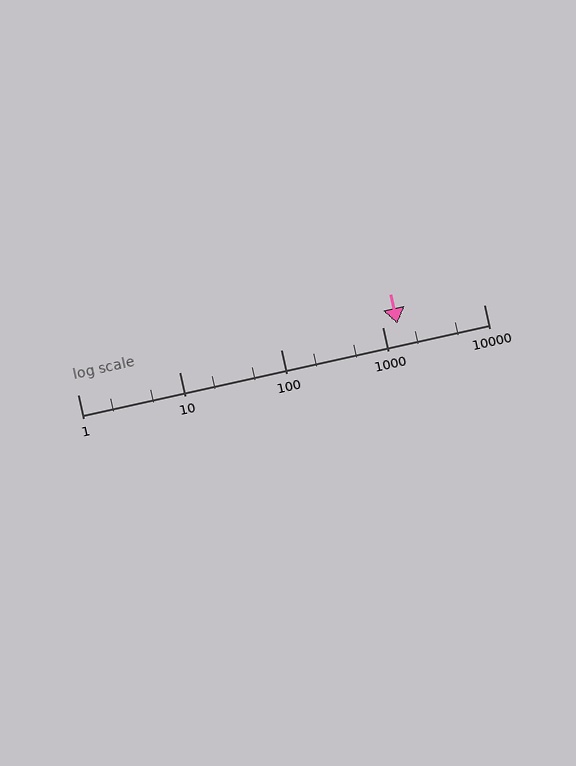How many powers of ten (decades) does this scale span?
The scale spans 4 decades, from 1 to 10000.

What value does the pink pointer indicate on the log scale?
The pointer indicates approximately 1400.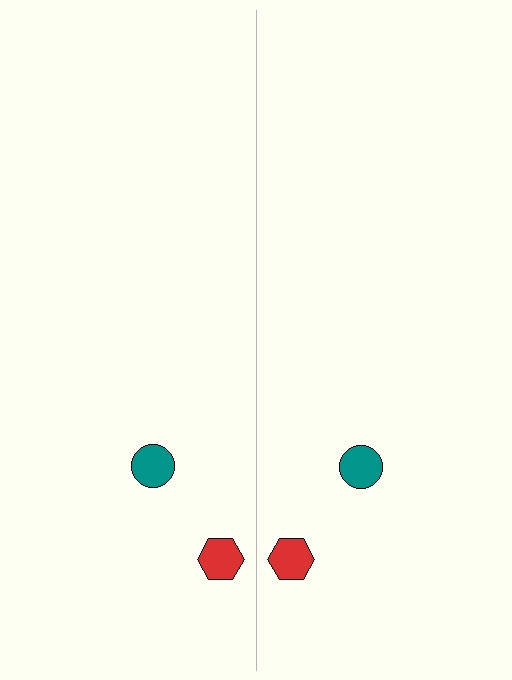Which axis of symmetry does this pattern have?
The pattern has a vertical axis of symmetry running through the center of the image.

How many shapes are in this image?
There are 4 shapes in this image.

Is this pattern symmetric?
Yes, this pattern has bilateral (reflection) symmetry.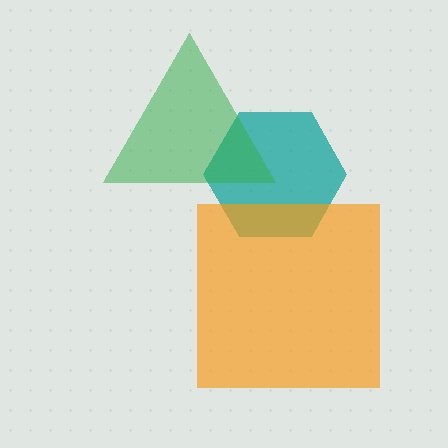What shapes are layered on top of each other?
The layered shapes are: a teal hexagon, a green triangle, an orange square.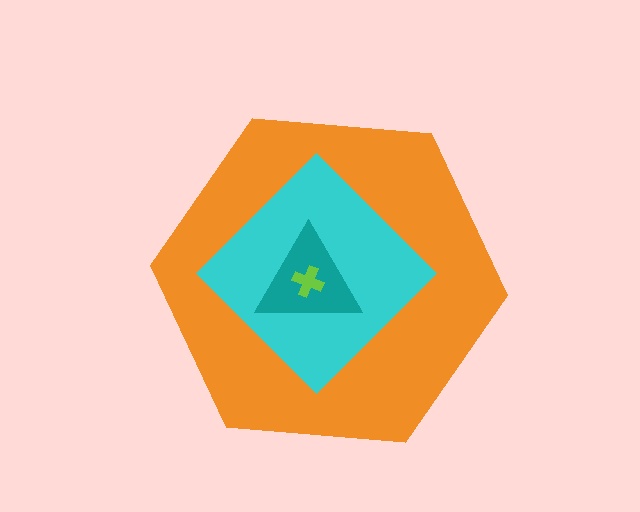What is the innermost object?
The lime cross.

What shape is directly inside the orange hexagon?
The cyan diamond.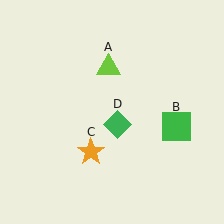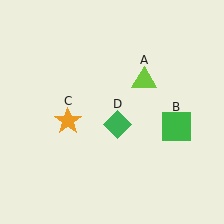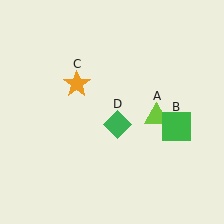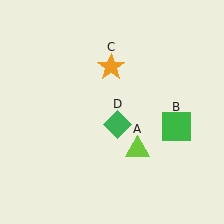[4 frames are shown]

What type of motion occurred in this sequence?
The lime triangle (object A), orange star (object C) rotated clockwise around the center of the scene.